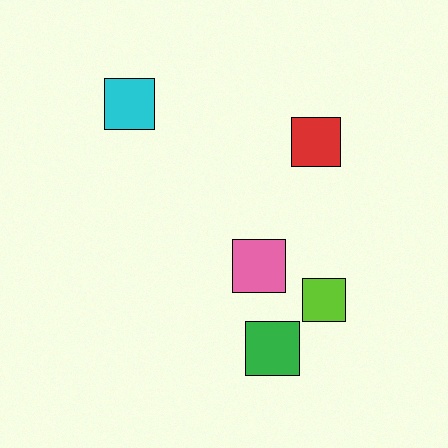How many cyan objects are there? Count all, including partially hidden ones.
There is 1 cyan object.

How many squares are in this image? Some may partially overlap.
There are 5 squares.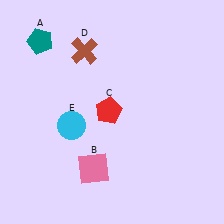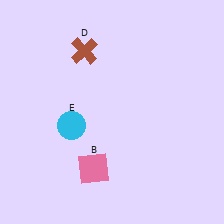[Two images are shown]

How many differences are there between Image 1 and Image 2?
There are 2 differences between the two images.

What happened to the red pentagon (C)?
The red pentagon (C) was removed in Image 2. It was in the top-left area of Image 1.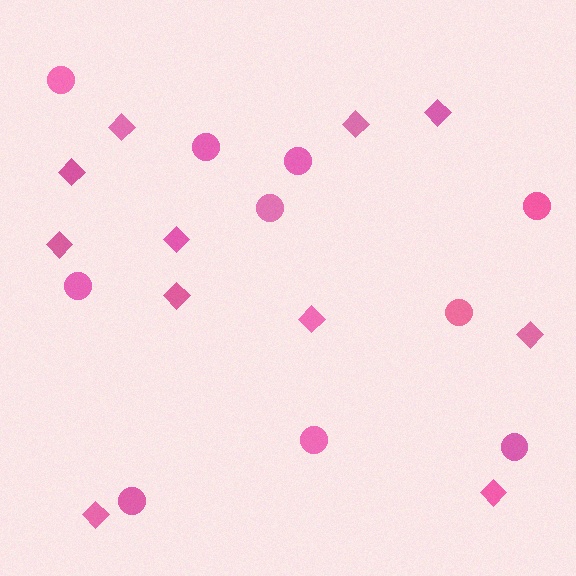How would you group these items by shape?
There are 2 groups: one group of circles (10) and one group of diamonds (11).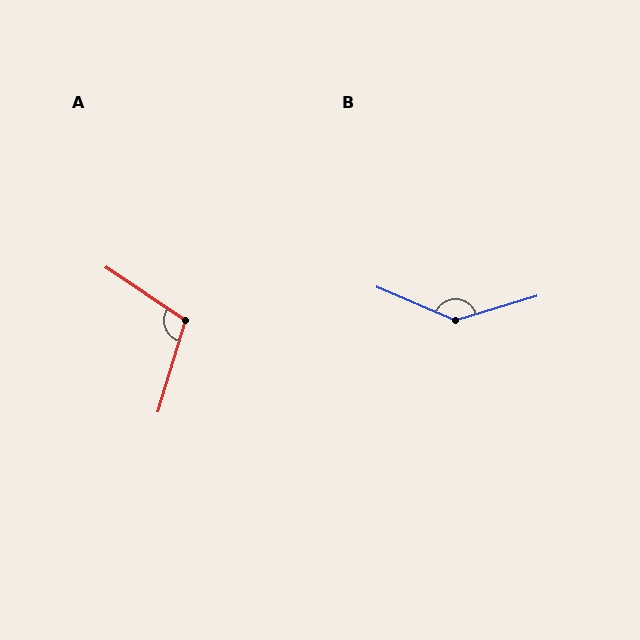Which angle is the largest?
B, at approximately 140 degrees.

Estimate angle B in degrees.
Approximately 140 degrees.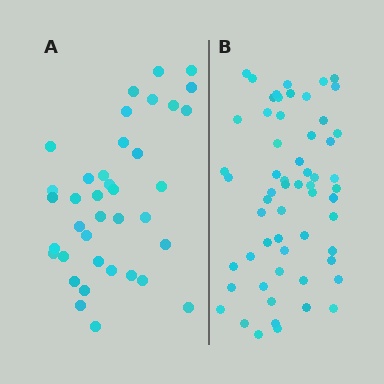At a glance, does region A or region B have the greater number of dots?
Region B (the right region) has more dots.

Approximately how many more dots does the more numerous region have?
Region B has approximately 20 more dots than region A.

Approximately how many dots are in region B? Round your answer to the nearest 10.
About 60 dots. (The exact count is 59, which rounds to 60.)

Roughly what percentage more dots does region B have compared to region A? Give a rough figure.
About 55% more.